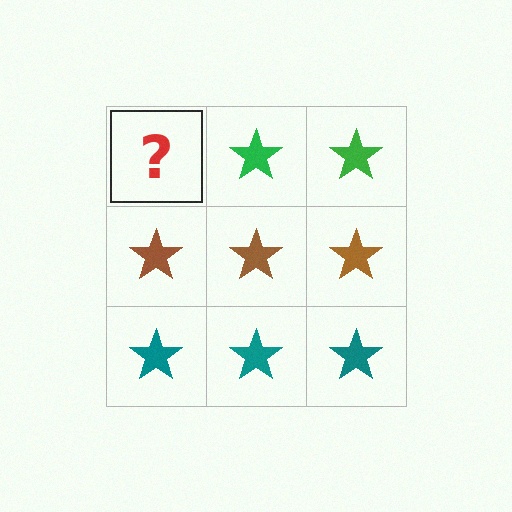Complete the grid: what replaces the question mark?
The question mark should be replaced with a green star.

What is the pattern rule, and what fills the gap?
The rule is that each row has a consistent color. The gap should be filled with a green star.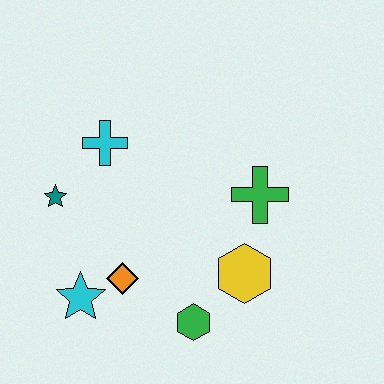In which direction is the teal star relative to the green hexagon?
The teal star is to the left of the green hexagon.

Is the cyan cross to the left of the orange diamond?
Yes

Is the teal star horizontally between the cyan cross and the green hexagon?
No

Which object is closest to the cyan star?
The orange diamond is closest to the cyan star.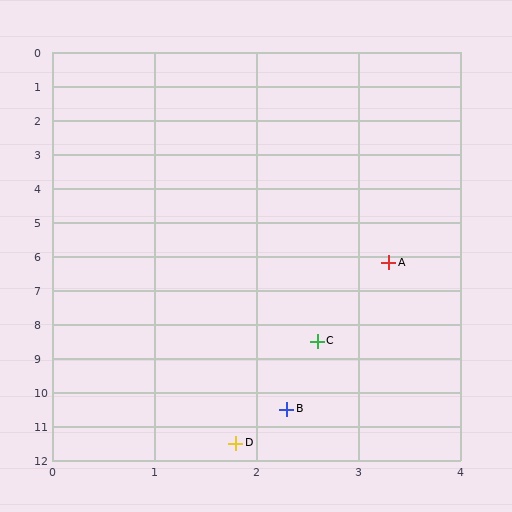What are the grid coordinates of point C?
Point C is at approximately (2.6, 8.5).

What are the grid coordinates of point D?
Point D is at approximately (1.8, 11.5).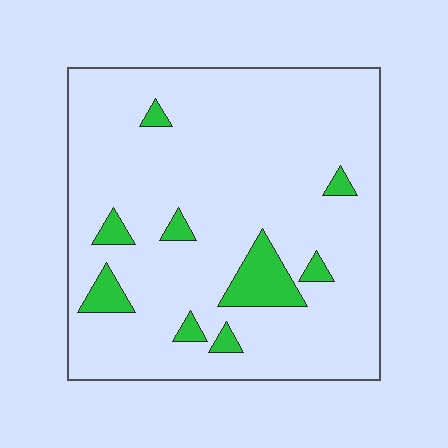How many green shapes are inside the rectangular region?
9.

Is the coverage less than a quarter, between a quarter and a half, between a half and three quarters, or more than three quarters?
Less than a quarter.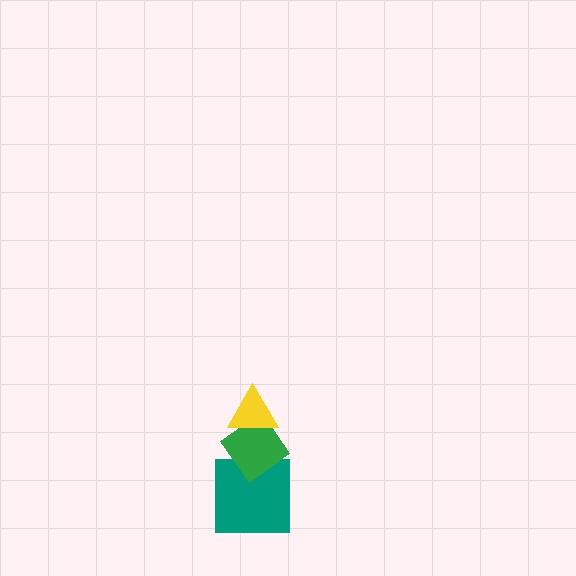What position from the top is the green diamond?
The green diamond is 2nd from the top.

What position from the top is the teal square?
The teal square is 3rd from the top.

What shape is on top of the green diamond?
The yellow triangle is on top of the green diamond.